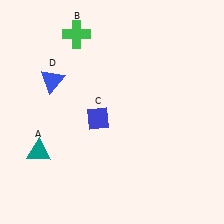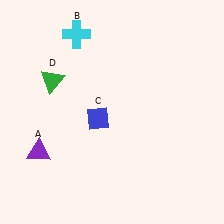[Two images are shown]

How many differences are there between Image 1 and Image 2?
There are 3 differences between the two images.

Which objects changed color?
A changed from teal to purple. B changed from green to cyan. D changed from blue to green.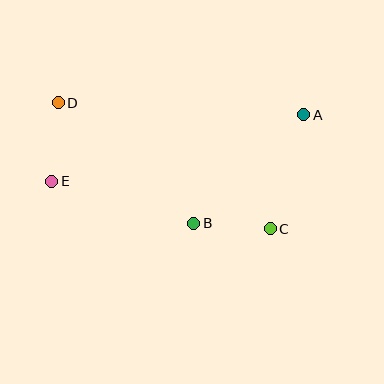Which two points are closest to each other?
Points B and C are closest to each other.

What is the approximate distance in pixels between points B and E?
The distance between B and E is approximately 148 pixels.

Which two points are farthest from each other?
Points A and E are farthest from each other.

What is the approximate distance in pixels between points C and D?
The distance between C and D is approximately 247 pixels.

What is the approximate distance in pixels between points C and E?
The distance between C and E is approximately 224 pixels.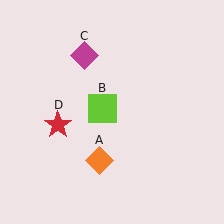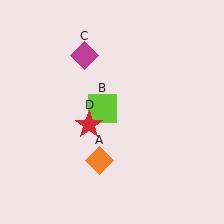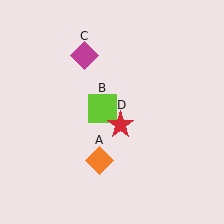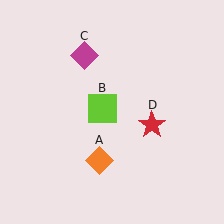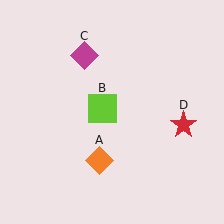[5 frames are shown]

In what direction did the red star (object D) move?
The red star (object D) moved right.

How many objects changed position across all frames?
1 object changed position: red star (object D).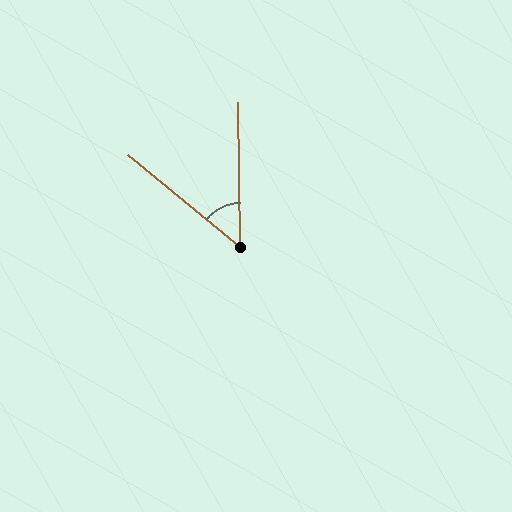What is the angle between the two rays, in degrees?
Approximately 50 degrees.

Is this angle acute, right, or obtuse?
It is acute.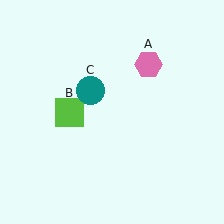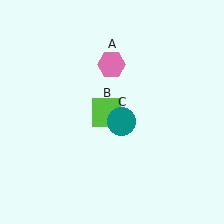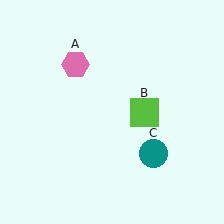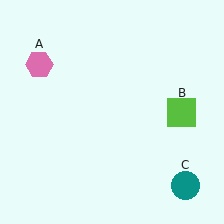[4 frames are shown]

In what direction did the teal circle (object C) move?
The teal circle (object C) moved down and to the right.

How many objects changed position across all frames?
3 objects changed position: pink hexagon (object A), lime square (object B), teal circle (object C).